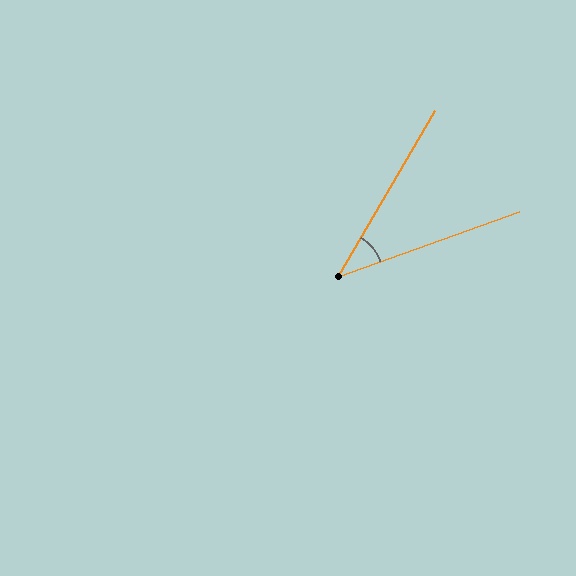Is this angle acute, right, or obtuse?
It is acute.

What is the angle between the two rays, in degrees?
Approximately 40 degrees.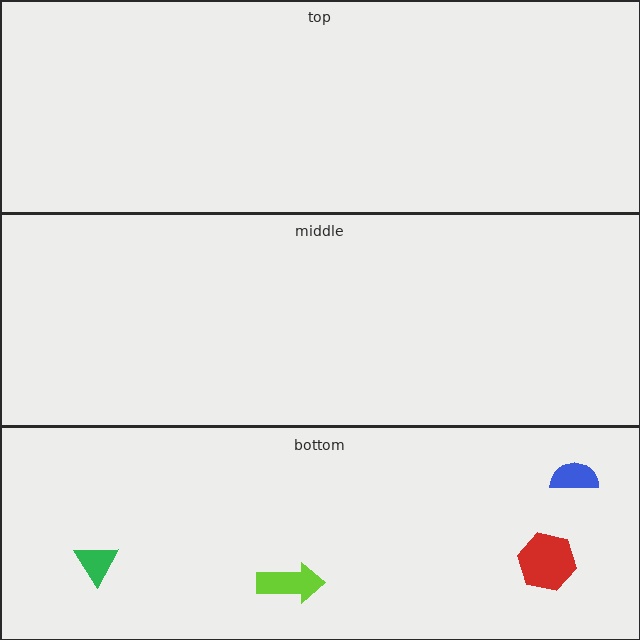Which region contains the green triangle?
The bottom region.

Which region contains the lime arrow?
The bottom region.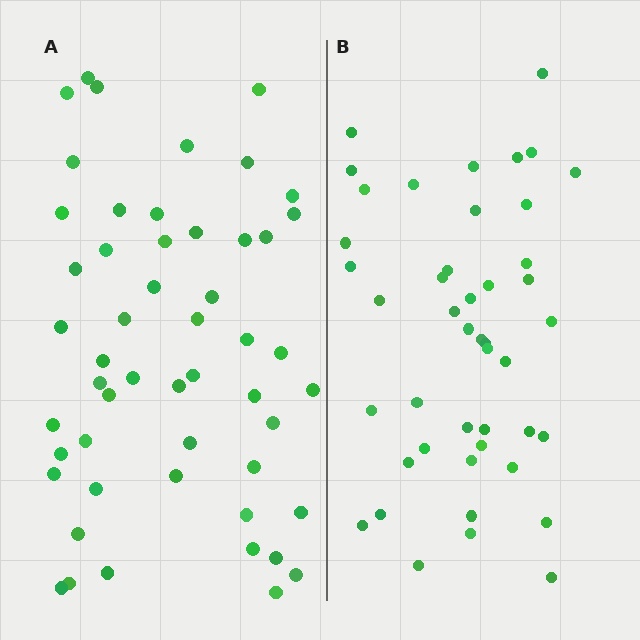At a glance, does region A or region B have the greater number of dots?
Region A (the left region) has more dots.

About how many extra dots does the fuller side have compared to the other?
Region A has roughly 8 or so more dots than region B.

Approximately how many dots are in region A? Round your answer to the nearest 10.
About 50 dots. (The exact count is 52, which rounds to 50.)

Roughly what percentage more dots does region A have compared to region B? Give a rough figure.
About 15% more.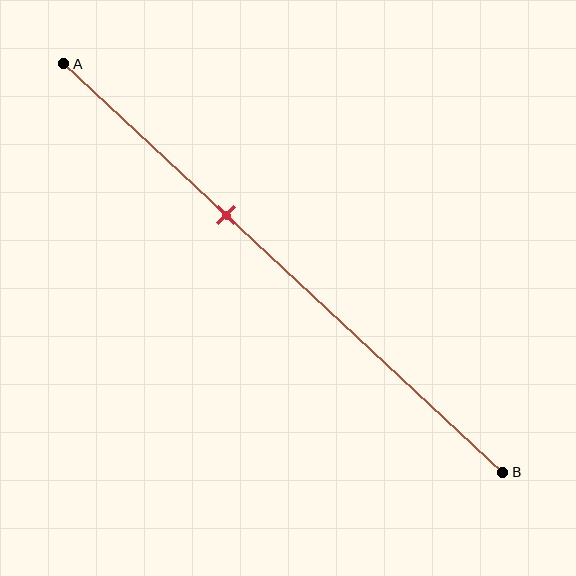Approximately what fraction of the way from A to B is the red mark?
The red mark is approximately 35% of the way from A to B.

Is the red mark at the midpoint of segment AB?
No, the mark is at about 35% from A, not at the 50% midpoint.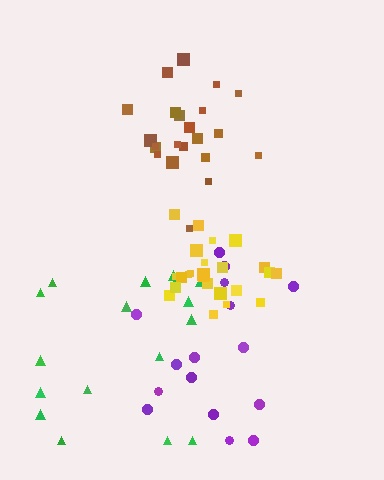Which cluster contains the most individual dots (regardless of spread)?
Yellow (25).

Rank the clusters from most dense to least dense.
yellow, brown, purple, green.